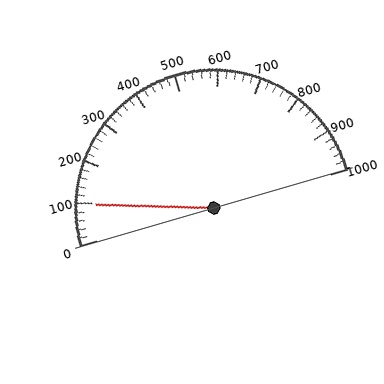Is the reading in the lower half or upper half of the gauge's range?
The reading is in the lower half of the range (0 to 1000).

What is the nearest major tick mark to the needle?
The nearest major tick mark is 100.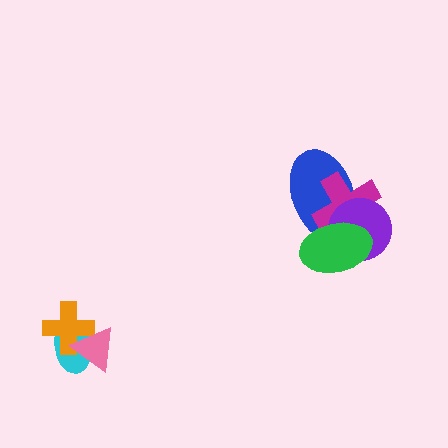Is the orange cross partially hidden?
Yes, it is partially covered by another shape.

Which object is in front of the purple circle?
The green ellipse is in front of the purple circle.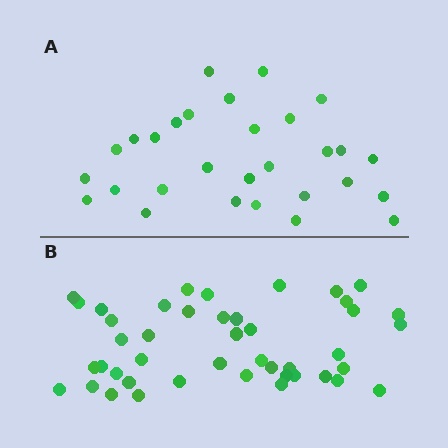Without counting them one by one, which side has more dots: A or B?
Region B (the bottom region) has more dots.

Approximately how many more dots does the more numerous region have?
Region B has approximately 15 more dots than region A.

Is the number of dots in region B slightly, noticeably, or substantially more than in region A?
Region B has substantially more. The ratio is roughly 1.5 to 1.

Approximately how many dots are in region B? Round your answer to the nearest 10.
About 40 dots. (The exact count is 44, which rounds to 40.)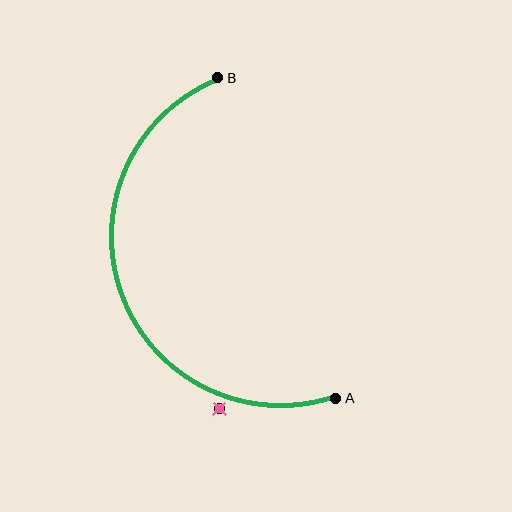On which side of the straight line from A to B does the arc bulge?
The arc bulges to the left of the straight line connecting A and B.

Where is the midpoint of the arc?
The arc midpoint is the point on the curve farthest from the straight line joining A and B. It sits to the left of that line.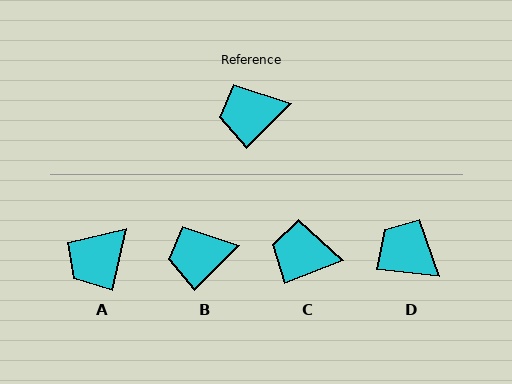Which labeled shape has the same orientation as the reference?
B.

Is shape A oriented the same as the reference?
No, it is off by about 33 degrees.